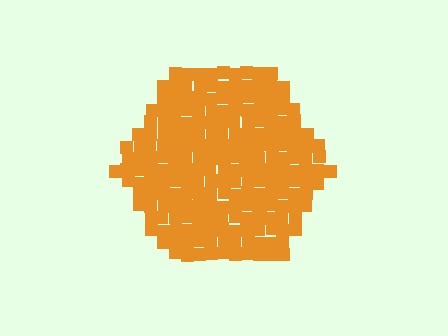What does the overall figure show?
The overall figure shows a hexagon.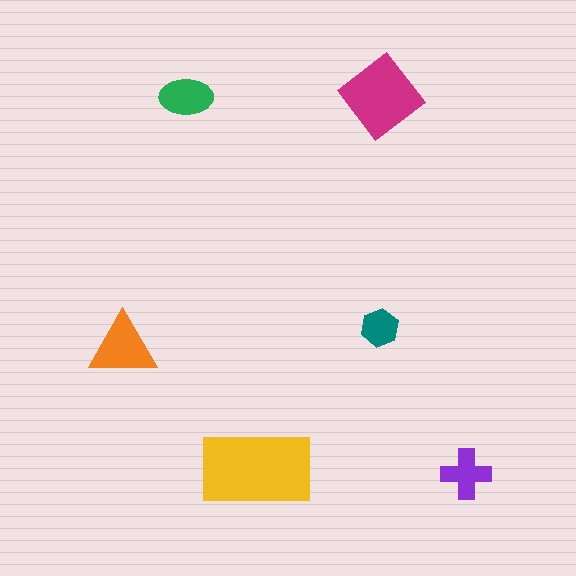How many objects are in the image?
There are 6 objects in the image.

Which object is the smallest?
The teal hexagon.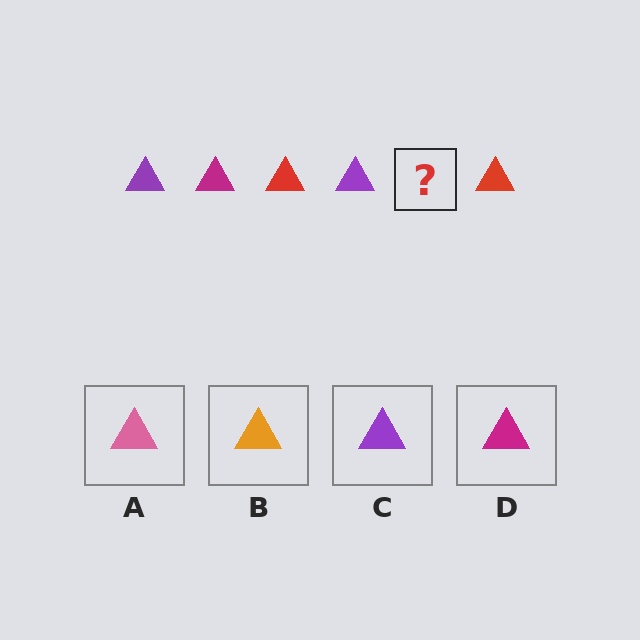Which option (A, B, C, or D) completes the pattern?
D.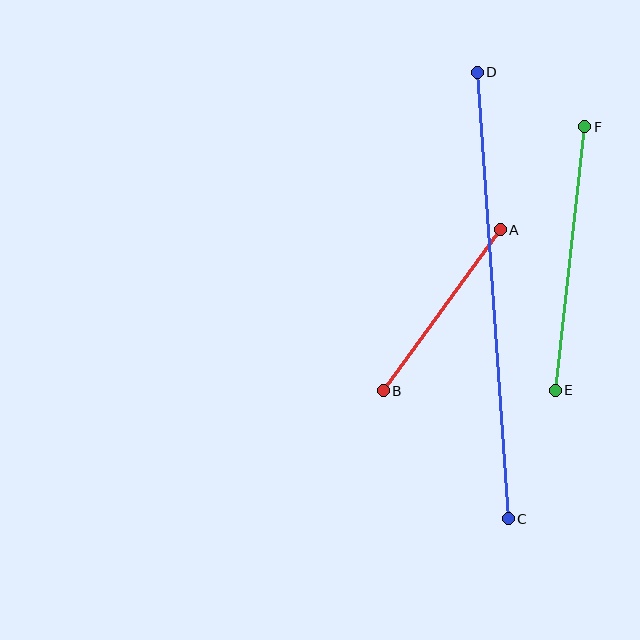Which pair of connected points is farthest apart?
Points C and D are farthest apart.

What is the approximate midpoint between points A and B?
The midpoint is at approximately (442, 310) pixels.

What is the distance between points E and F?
The distance is approximately 265 pixels.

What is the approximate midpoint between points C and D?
The midpoint is at approximately (493, 296) pixels.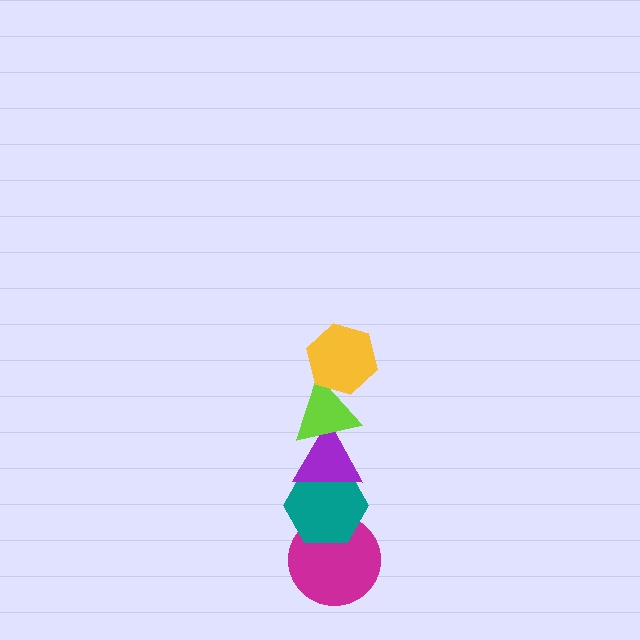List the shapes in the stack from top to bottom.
From top to bottom: the yellow hexagon, the lime triangle, the purple triangle, the teal hexagon, the magenta circle.